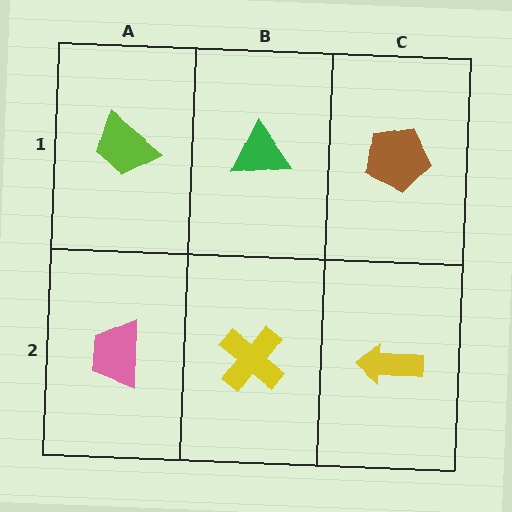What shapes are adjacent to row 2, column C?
A brown pentagon (row 1, column C), a yellow cross (row 2, column B).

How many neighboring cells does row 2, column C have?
2.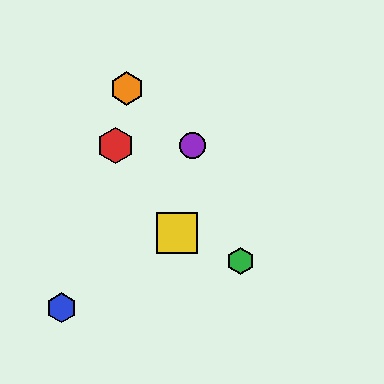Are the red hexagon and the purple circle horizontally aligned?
Yes, both are at y≈146.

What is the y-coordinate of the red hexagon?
The red hexagon is at y≈146.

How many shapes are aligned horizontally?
2 shapes (the red hexagon, the purple circle) are aligned horizontally.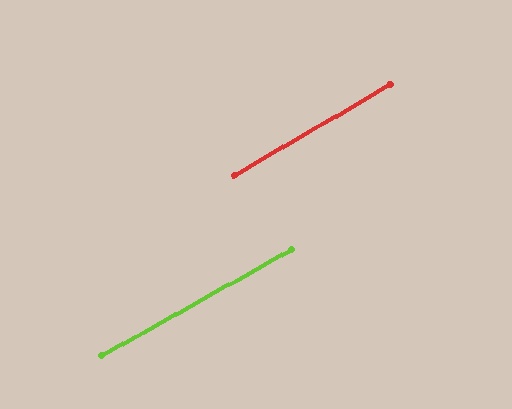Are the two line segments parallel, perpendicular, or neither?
Parallel — their directions differ by only 1.1°.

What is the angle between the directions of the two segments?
Approximately 1 degree.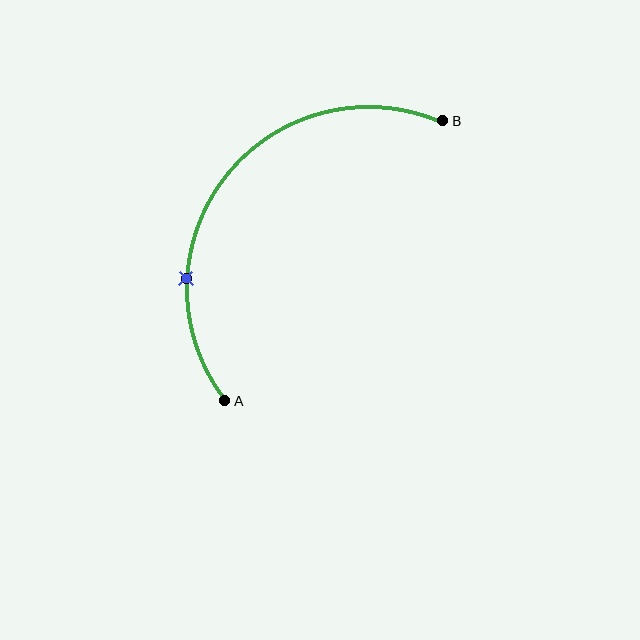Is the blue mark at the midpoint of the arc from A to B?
No. The blue mark lies on the arc but is closer to endpoint A. The arc midpoint would be at the point on the curve equidistant along the arc from both A and B.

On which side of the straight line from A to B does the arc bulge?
The arc bulges above and to the left of the straight line connecting A and B.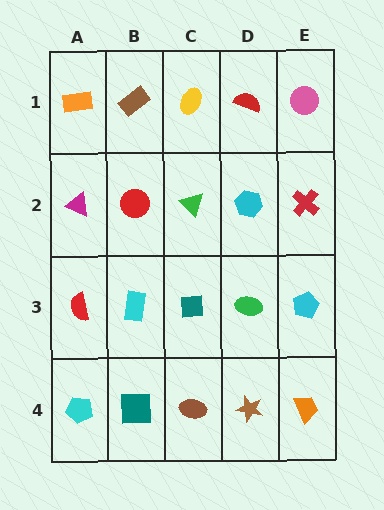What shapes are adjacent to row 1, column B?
A red circle (row 2, column B), an orange rectangle (row 1, column A), a yellow ellipse (row 1, column C).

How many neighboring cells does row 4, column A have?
2.